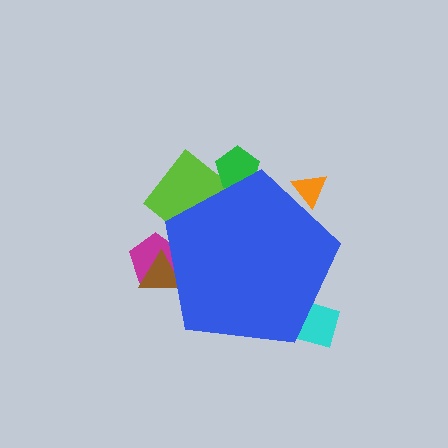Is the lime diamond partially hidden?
Yes, the lime diamond is partially hidden behind the blue pentagon.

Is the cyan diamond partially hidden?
Yes, the cyan diamond is partially hidden behind the blue pentagon.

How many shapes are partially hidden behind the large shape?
6 shapes are partially hidden.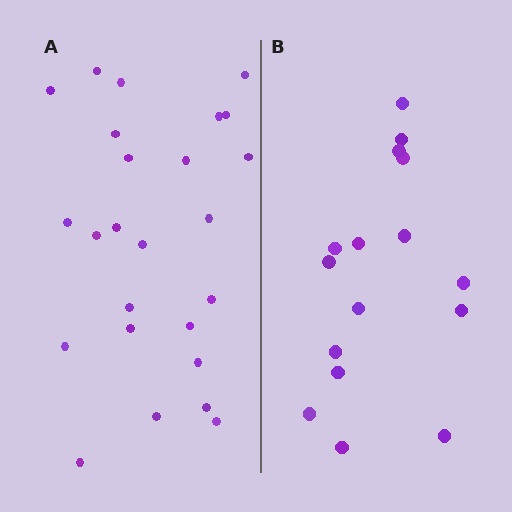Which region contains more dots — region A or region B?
Region A (the left region) has more dots.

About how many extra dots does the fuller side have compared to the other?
Region A has roughly 8 or so more dots than region B.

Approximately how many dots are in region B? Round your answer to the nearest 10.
About 20 dots. (The exact count is 16, which rounds to 20.)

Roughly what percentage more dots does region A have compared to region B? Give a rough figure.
About 55% more.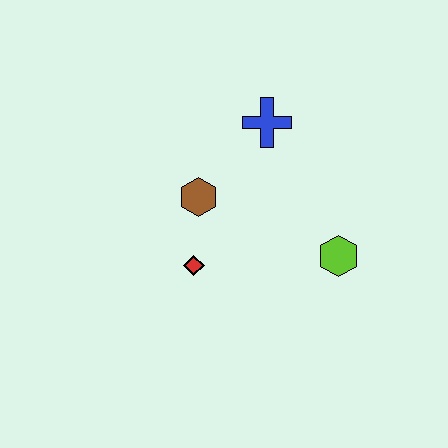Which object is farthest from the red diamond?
The blue cross is farthest from the red diamond.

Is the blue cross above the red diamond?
Yes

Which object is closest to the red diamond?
The brown hexagon is closest to the red diamond.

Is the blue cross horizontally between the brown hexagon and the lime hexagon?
Yes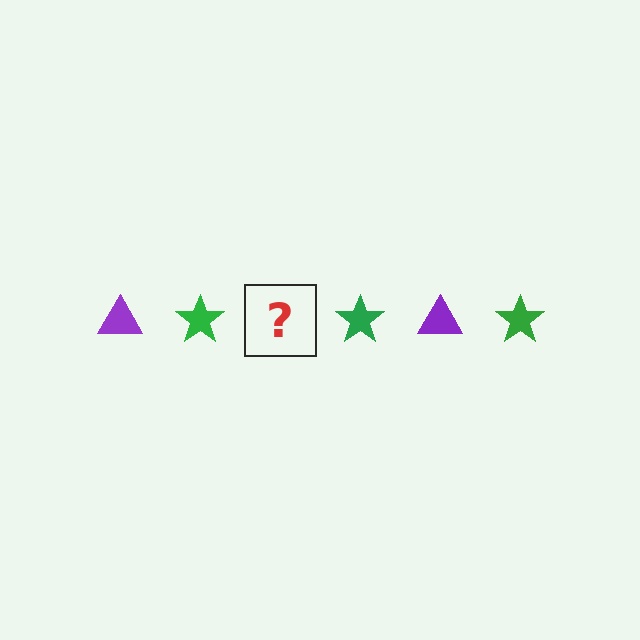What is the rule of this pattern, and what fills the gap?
The rule is that the pattern alternates between purple triangle and green star. The gap should be filled with a purple triangle.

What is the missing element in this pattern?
The missing element is a purple triangle.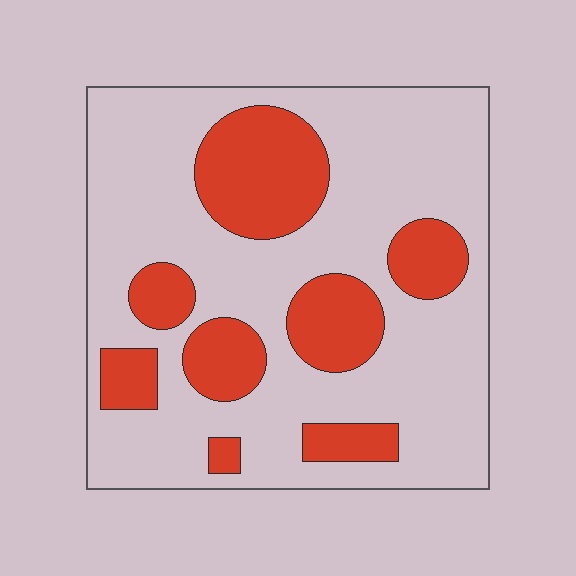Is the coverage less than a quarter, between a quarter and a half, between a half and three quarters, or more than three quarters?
Between a quarter and a half.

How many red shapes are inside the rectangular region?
8.